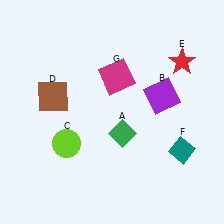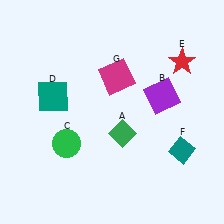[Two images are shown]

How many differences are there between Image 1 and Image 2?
There are 2 differences between the two images.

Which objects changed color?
C changed from lime to green. D changed from brown to teal.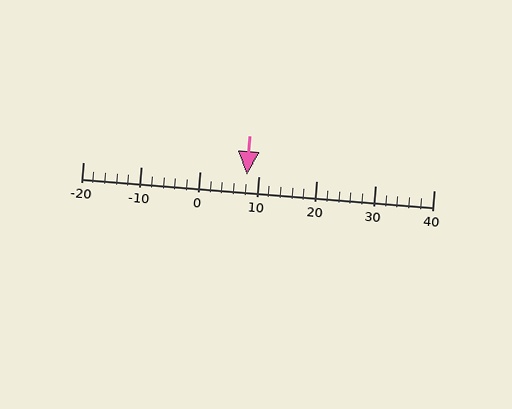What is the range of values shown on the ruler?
The ruler shows values from -20 to 40.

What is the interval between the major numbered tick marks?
The major tick marks are spaced 10 units apart.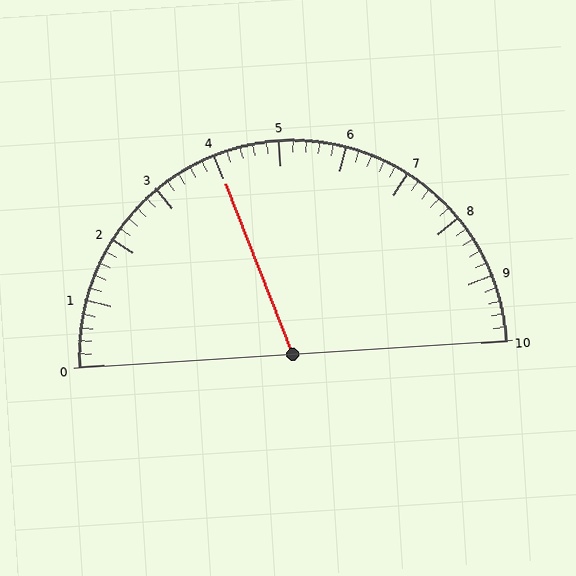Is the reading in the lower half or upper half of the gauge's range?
The reading is in the lower half of the range (0 to 10).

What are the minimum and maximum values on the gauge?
The gauge ranges from 0 to 10.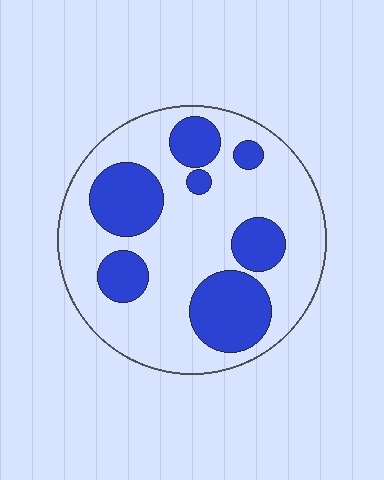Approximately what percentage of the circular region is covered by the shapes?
Approximately 30%.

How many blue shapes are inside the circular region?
7.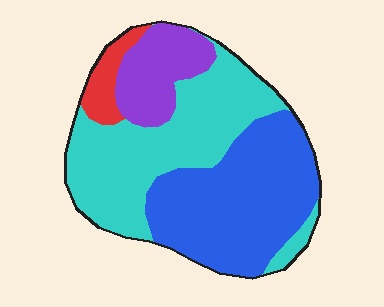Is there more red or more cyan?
Cyan.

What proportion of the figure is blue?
Blue covers 39% of the figure.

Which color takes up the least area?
Red, at roughly 5%.